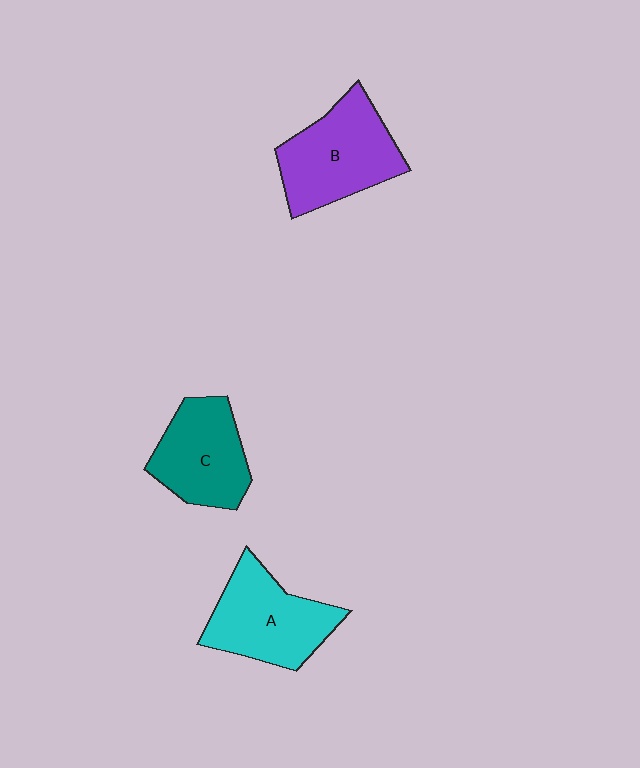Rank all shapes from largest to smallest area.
From largest to smallest: B (purple), A (cyan), C (teal).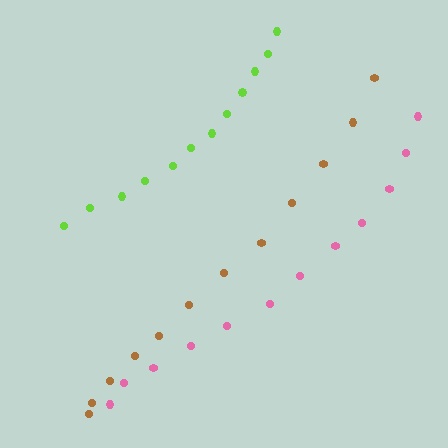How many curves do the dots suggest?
There are 3 distinct paths.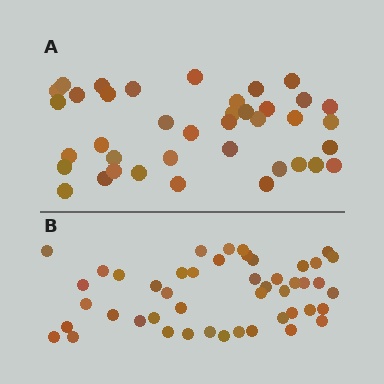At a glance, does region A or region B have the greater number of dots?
Region B (the bottom region) has more dots.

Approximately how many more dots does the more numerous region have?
Region B has roughly 8 or so more dots than region A.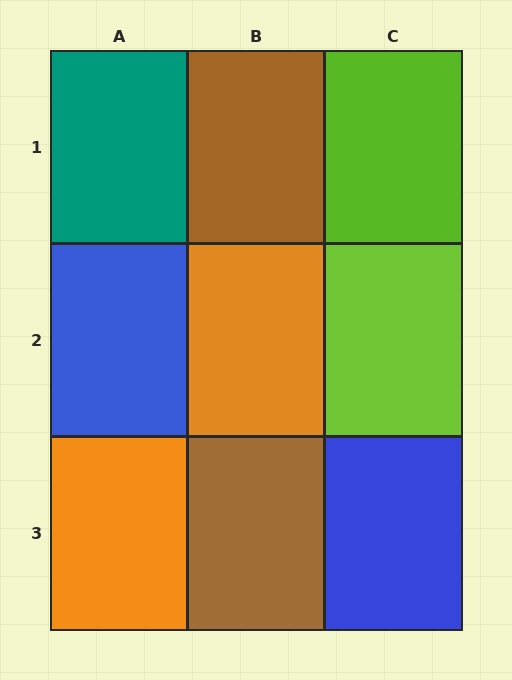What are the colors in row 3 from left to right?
Orange, brown, blue.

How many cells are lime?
2 cells are lime.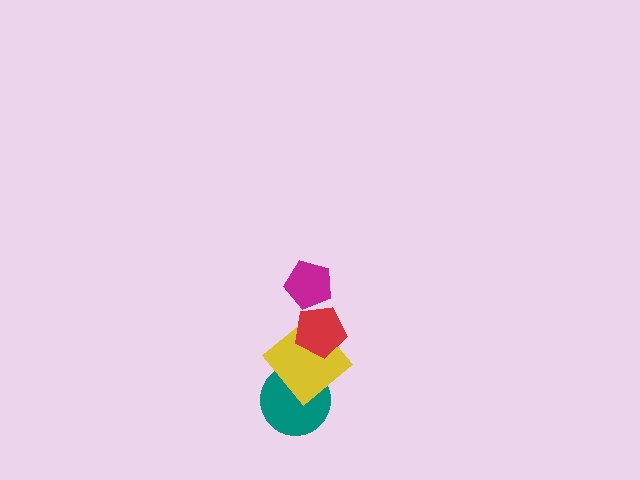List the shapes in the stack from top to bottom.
From top to bottom: the magenta pentagon, the red pentagon, the yellow diamond, the teal circle.